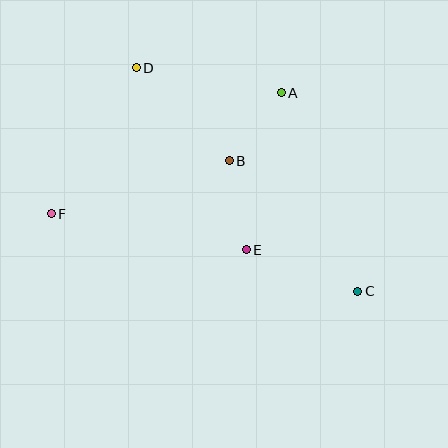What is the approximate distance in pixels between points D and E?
The distance between D and E is approximately 213 pixels.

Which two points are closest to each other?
Points A and B are closest to each other.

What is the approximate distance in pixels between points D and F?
The distance between D and F is approximately 169 pixels.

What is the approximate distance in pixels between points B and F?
The distance between B and F is approximately 186 pixels.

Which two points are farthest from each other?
Points C and F are farthest from each other.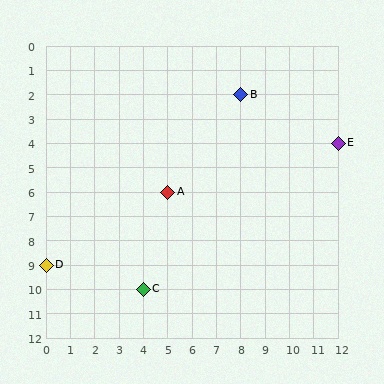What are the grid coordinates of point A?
Point A is at grid coordinates (5, 6).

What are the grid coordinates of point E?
Point E is at grid coordinates (12, 4).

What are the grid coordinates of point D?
Point D is at grid coordinates (0, 9).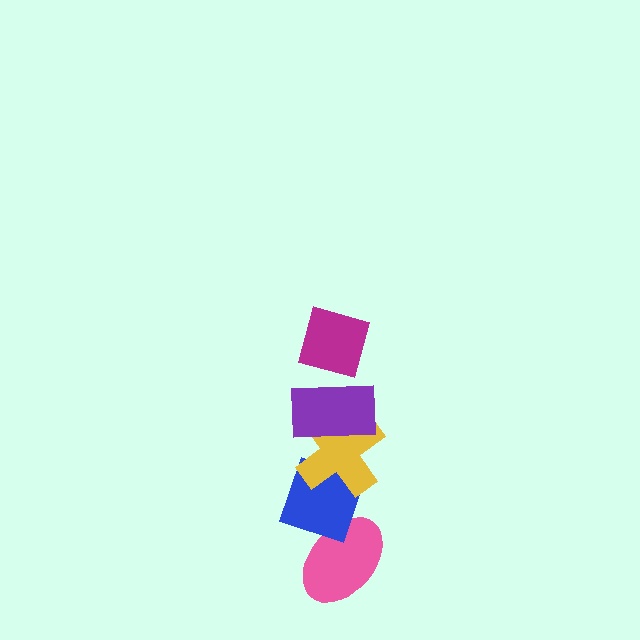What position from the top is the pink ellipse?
The pink ellipse is 5th from the top.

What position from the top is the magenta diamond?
The magenta diamond is 1st from the top.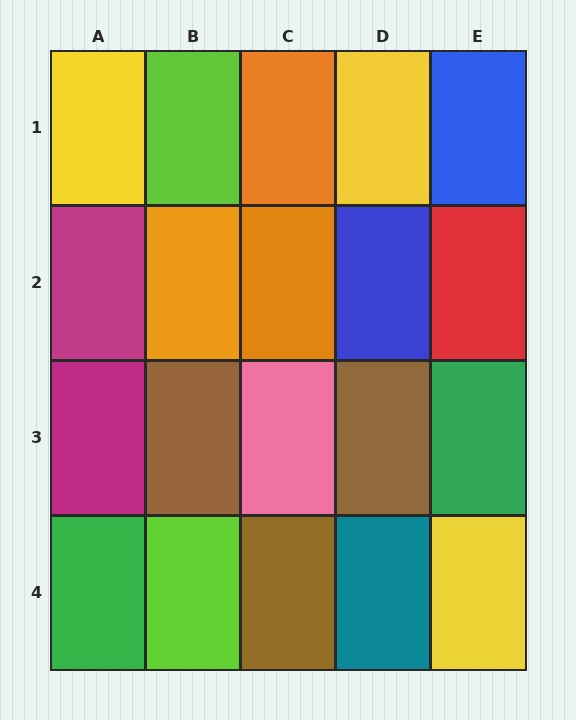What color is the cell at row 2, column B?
Orange.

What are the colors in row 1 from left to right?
Yellow, lime, orange, yellow, blue.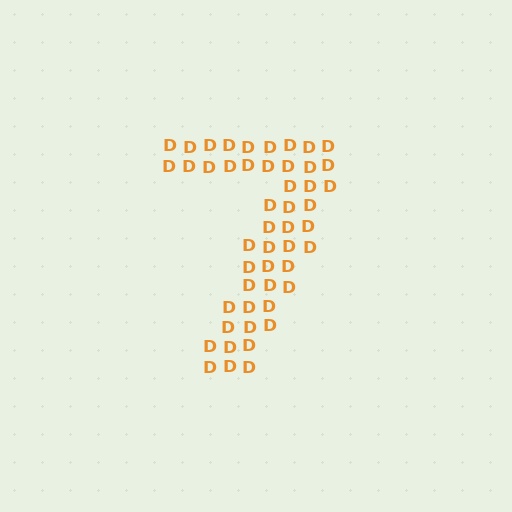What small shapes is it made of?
It is made of small letter D's.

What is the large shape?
The large shape is the digit 7.